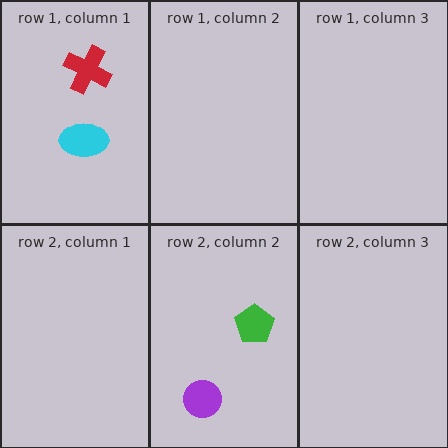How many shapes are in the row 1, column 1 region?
2.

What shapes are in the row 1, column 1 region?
The cyan ellipse, the red cross.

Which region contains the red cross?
The row 1, column 1 region.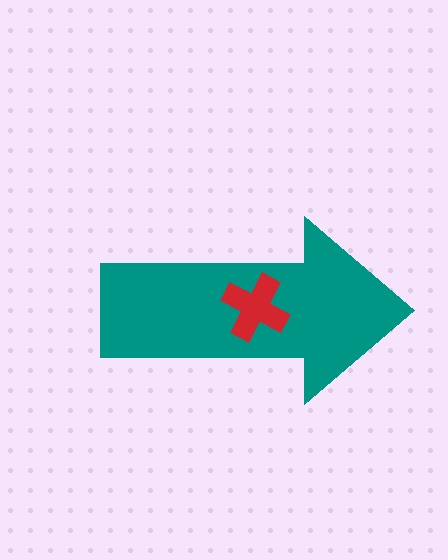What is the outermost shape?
The teal arrow.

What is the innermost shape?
The red cross.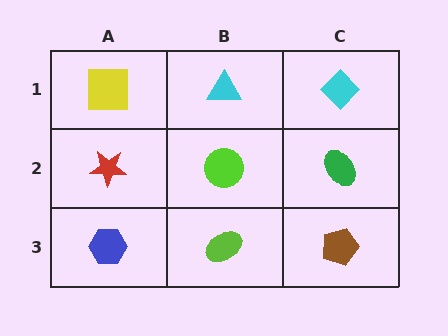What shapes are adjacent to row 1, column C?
A green ellipse (row 2, column C), a cyan triangle (row 1, column B).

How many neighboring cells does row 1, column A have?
2.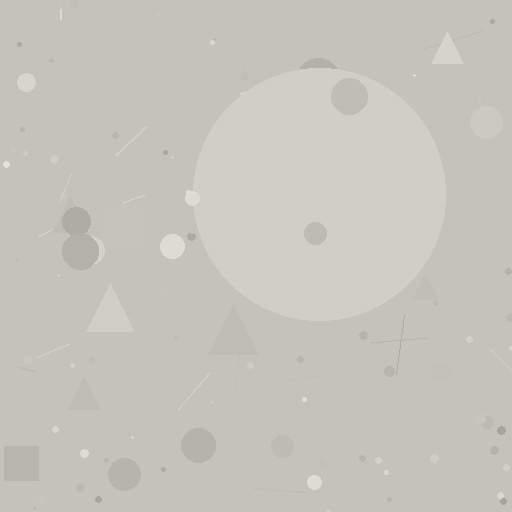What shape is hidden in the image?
A circle is hidden in the image.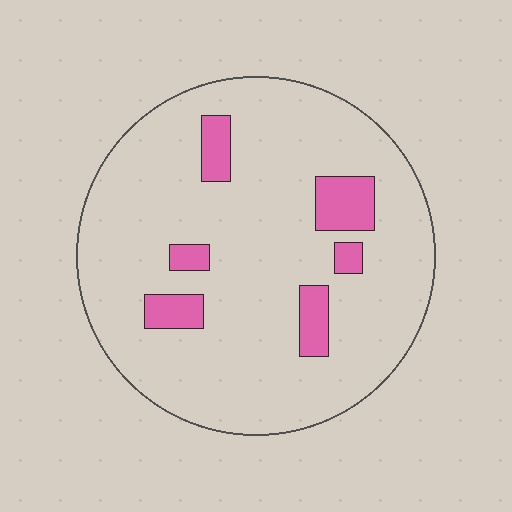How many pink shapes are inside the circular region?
6.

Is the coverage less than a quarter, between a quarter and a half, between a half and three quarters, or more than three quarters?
Less than a quarter.